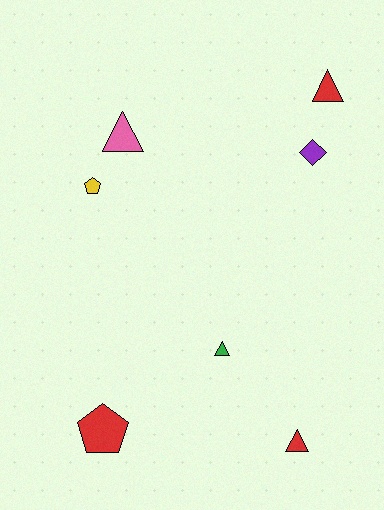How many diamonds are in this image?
There is 1 diamond.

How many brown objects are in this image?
There are no brown objects.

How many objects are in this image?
There are 7 objects.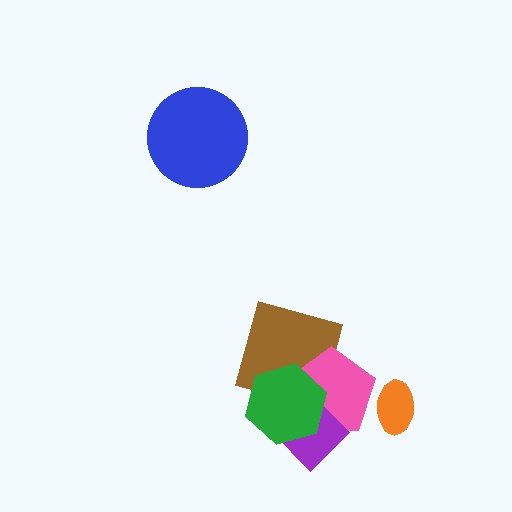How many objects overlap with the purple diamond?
2 objects overlap with the purple diamond.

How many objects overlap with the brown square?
2 objects overlap with the brown square.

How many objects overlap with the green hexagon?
3 objects overlap with the green hexagon.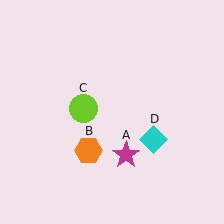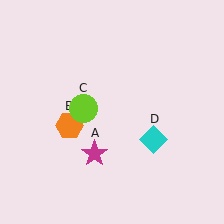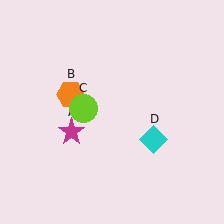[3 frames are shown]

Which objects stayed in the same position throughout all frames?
Lime circle (object C) and cyan diamond (object D) remained stationary.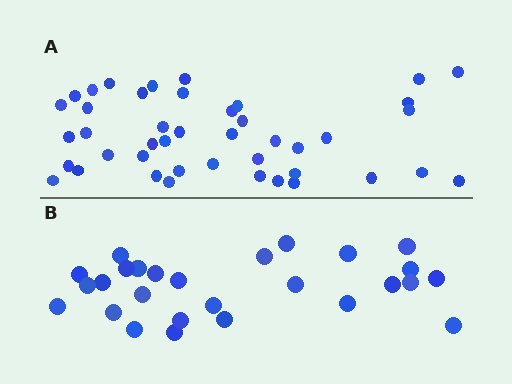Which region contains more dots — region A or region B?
Region A (the top region) has more dots.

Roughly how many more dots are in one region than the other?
Region A has approximately 15 more dots than region B.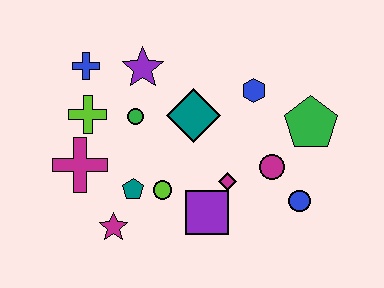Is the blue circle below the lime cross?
Yes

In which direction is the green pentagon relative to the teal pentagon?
The green pentagon is to the right of the teal pentagon.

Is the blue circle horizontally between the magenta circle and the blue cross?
No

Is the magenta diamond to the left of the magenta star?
No